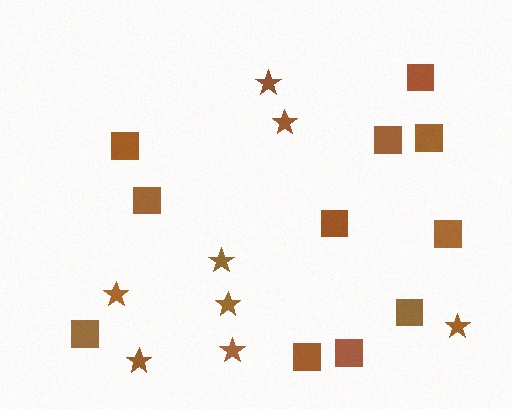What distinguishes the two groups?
There are 2 groups: one group of stars (8) and one group of squares (11).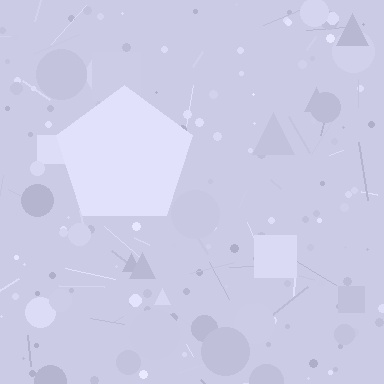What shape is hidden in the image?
A pentagon is hidden in the image.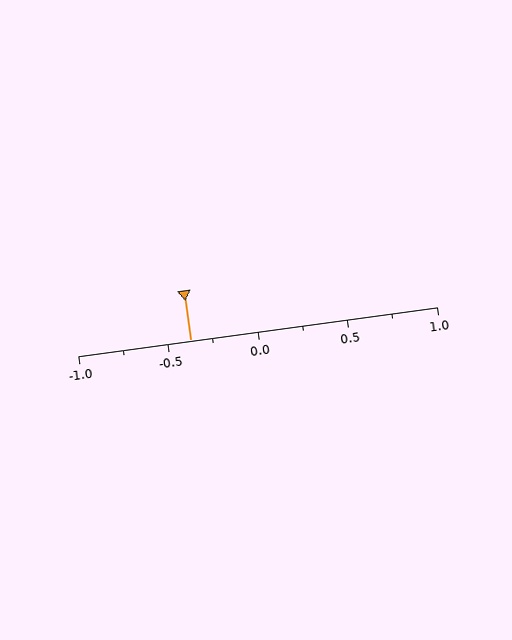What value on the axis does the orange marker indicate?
The marker indicates approximately -0.38.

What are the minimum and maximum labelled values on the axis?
The axis runs from -1.0 to 1.0.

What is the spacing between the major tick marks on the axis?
The major ticks are spaced 0.5 apart.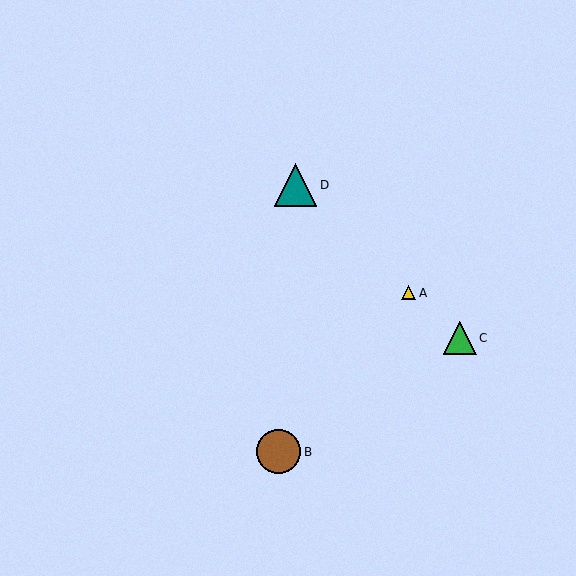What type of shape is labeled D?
Shape D is a teal triangle.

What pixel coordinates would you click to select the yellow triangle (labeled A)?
Click at (409, 293) to select the yellow triangle A.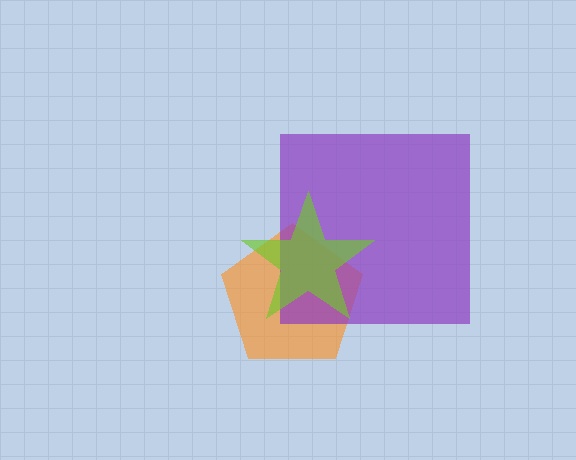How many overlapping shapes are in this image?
There are 3 overlapping shapes in the image.